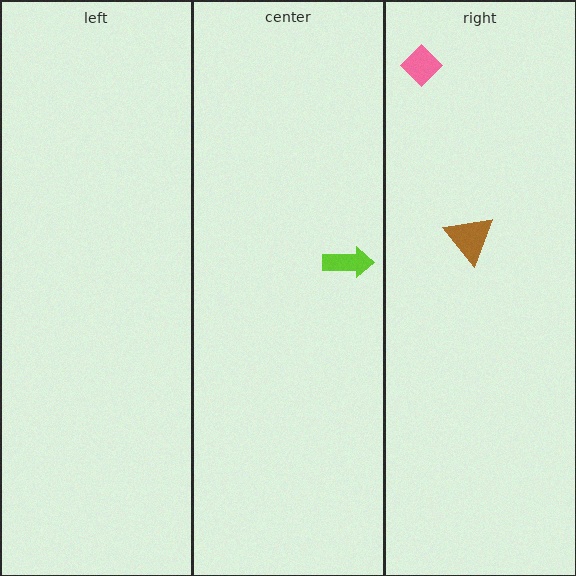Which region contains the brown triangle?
The right region.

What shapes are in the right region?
The brown triangle, the pink diamond.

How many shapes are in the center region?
1.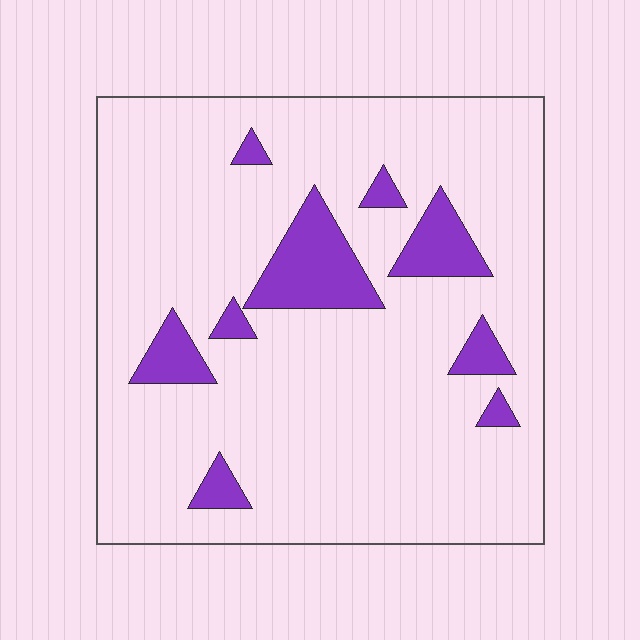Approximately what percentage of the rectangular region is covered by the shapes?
Approximately 15%.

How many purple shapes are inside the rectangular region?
9.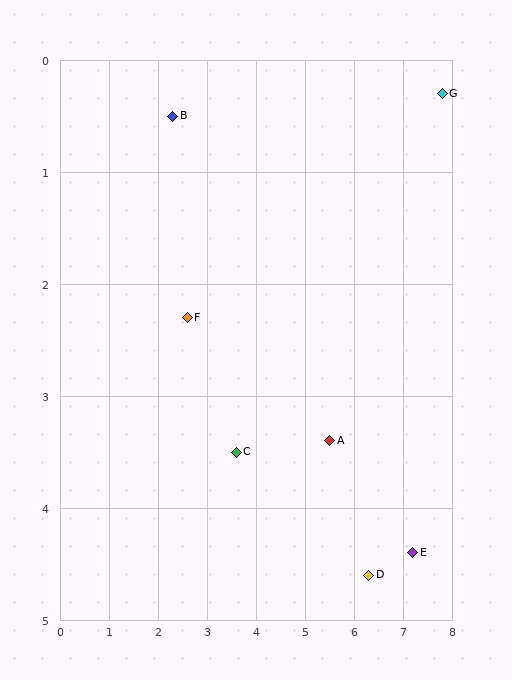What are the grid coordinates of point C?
Point C is at approximately (3.6, 3.5).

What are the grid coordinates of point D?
Point D is at approximately (6.3, 4.6).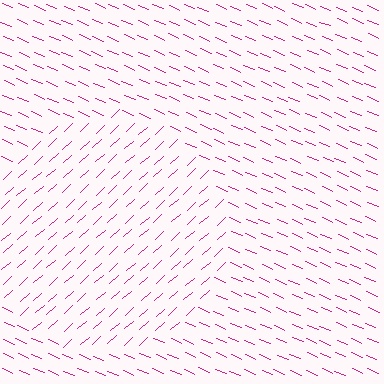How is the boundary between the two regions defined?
The boundary is defined purely by a change in line orientation (approximately 65 degrees difference). All lines are the same color and thickness.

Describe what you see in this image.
The image is filled with small magenta line segments. A circle region in the image has lines oriented differently from the surrounding lines, creating a visible texture boundary.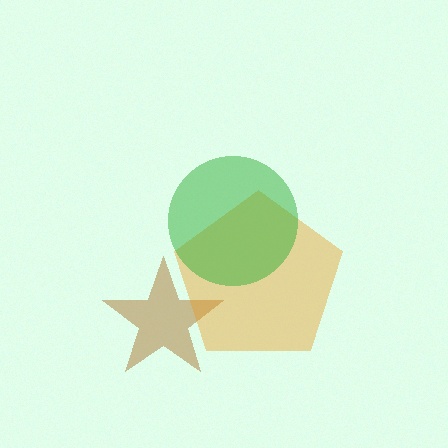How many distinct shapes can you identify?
There are 3 distinct shapes: a brown star, an orange pentagon, a green circle.